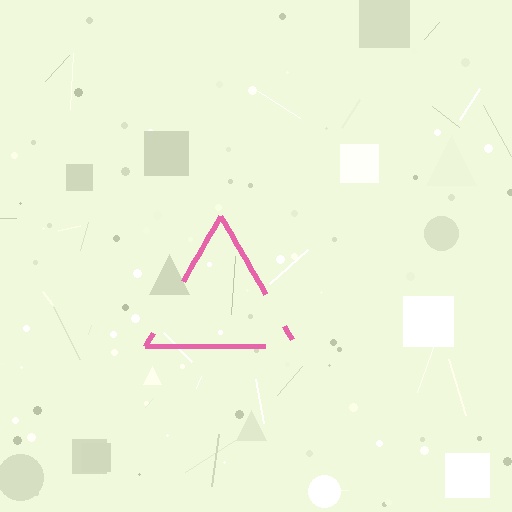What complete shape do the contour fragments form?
The contour fragments form a triangle.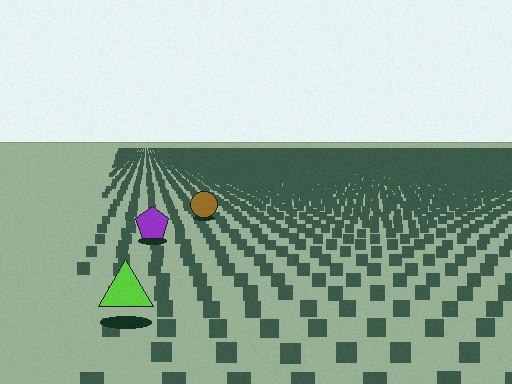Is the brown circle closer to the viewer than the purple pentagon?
No. The purple pentagon is closer — you can tell from the texture gradient: the ground texture is coarser near it.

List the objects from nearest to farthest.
From nearest to farthest: the lime triangle, the purple pentagon, the brown circle.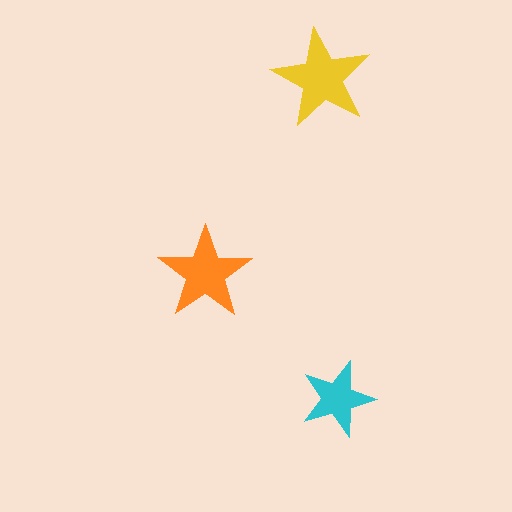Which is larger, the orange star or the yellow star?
The yellow one.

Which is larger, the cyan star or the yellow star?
The yellow one.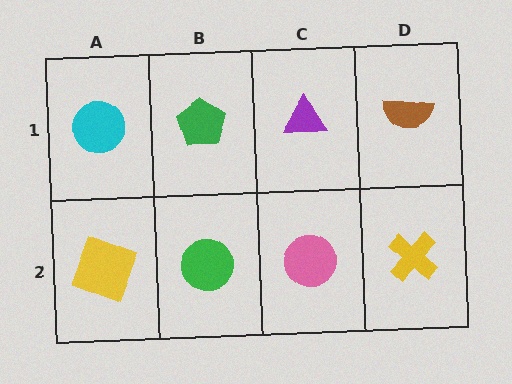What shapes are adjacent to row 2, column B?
A green pentagon (row 1, column B), a yellow square (row 2, column A), a pink circle (row 2, column C).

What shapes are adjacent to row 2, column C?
A purple triangle (row 1, column C), a green circle (row 2, column B), a yellow cross (row 2, column D).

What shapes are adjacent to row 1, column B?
A green circle (row 2, column B), a cyan circle (row 1, column A), a purple triangle (row 1, column C).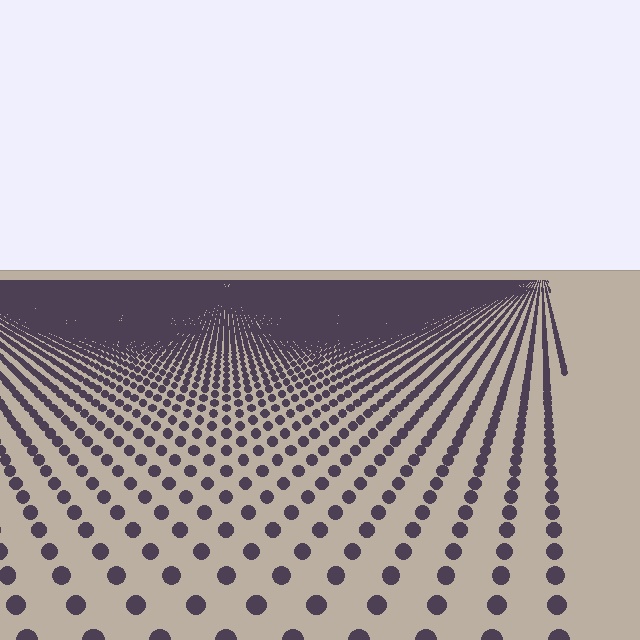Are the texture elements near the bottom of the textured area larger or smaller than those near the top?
Larger. Near the bottom, elements are closer to the viewer and appear at a bigger on-screen size.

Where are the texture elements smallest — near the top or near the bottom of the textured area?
Near the top.